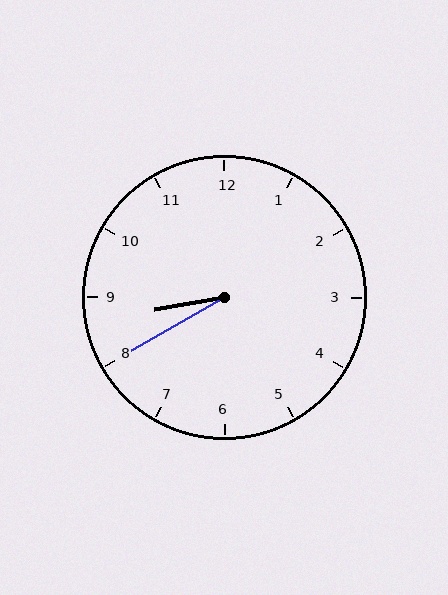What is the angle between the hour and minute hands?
Approximately 20 degrees.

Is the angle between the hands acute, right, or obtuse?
It is acute.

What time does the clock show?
8:40.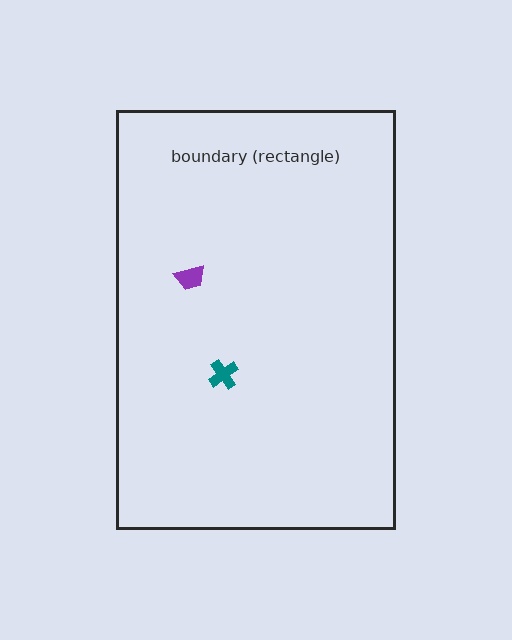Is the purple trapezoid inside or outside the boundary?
Inside.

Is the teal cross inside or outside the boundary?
Inside.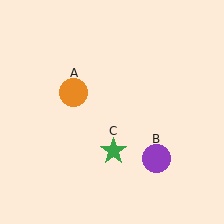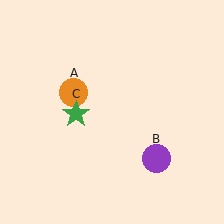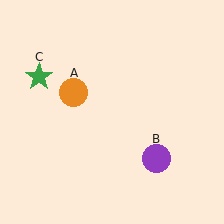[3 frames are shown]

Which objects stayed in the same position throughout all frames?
Orange circle (object A) and purple circle (object B) remained stationary.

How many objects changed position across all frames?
1 object changed position: green star (object C).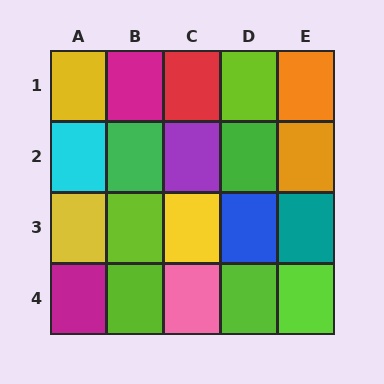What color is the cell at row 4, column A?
Magenta.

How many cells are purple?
1 cell is purple.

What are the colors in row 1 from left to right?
Yellow, magenta, red, lime, orange.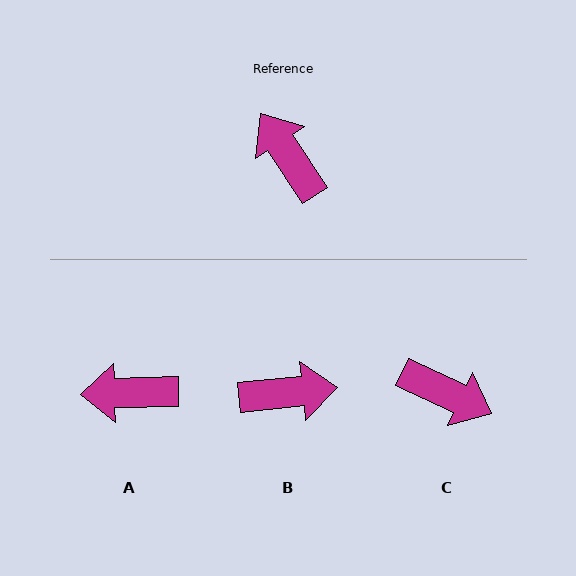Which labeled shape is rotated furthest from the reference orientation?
C, about 148 degrees away.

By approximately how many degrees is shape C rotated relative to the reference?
Approximately 148 degrees clockwise.